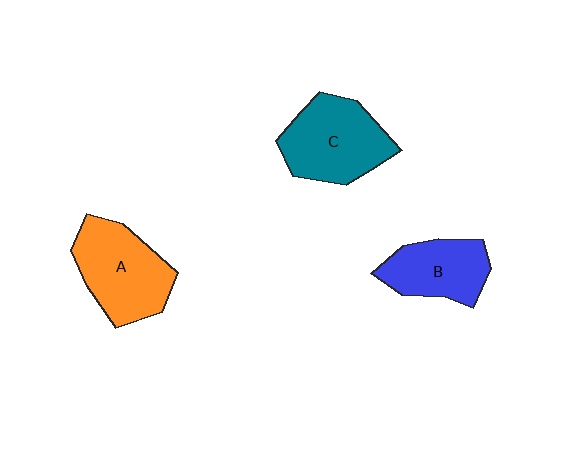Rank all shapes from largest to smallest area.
From largest to smallest: C (teal), A (orange), B (blue).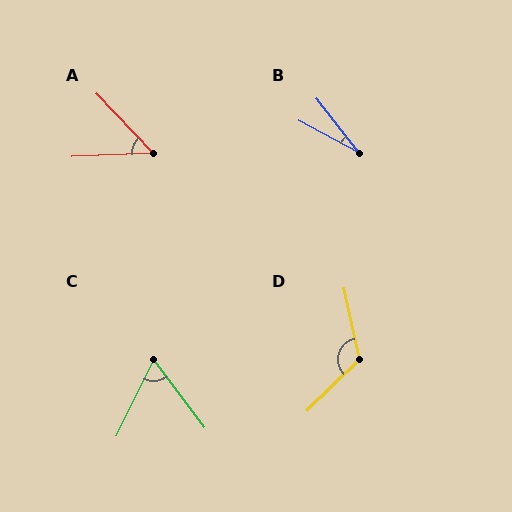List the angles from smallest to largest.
B (24°), A (49°), C (63°), D (122°).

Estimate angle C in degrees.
Approximately 63 degrees.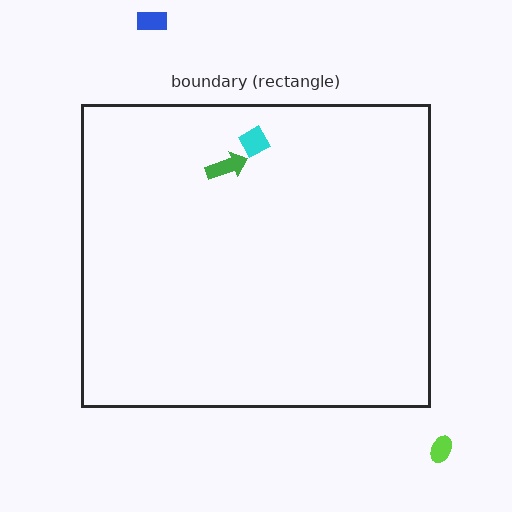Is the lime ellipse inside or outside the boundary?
Outside.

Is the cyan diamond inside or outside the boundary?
Inside.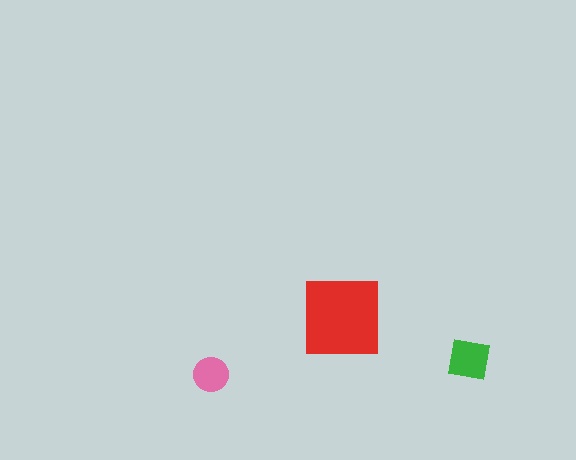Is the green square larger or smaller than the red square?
Smaller.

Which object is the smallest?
The pink circle.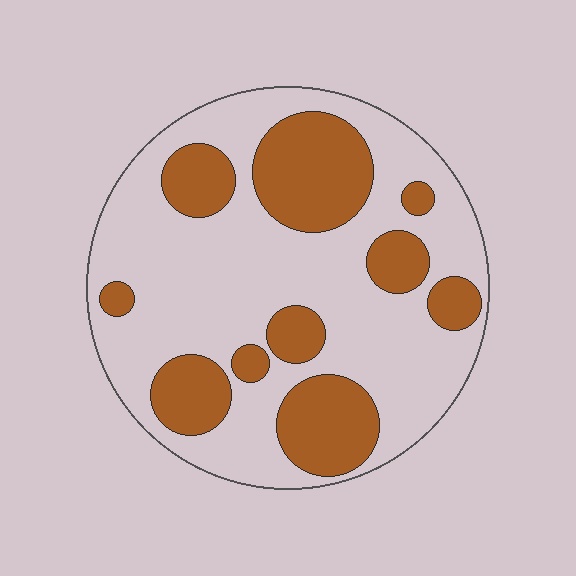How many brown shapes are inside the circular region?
10.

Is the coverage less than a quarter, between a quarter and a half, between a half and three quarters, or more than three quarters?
Between a quarter and a half.